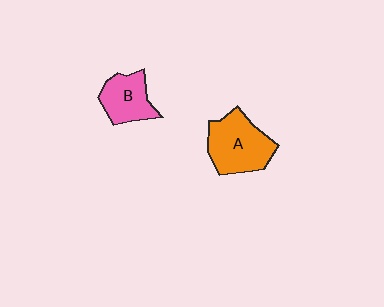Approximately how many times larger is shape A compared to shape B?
Approximately 1.5 times.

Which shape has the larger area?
Shape A (orange).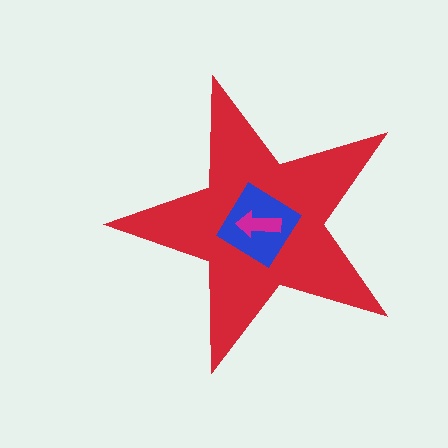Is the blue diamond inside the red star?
Yes.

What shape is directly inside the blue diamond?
The magenta arrow.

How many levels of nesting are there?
3.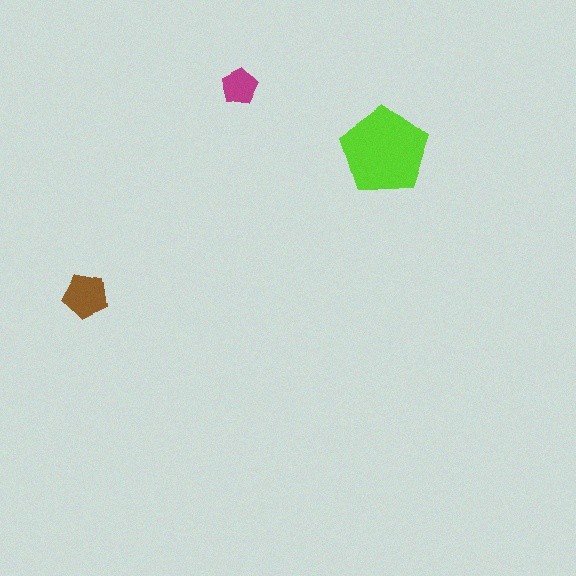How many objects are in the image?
There are 3 objects in the image.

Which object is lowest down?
The brown pentagon is bottommost.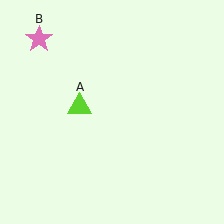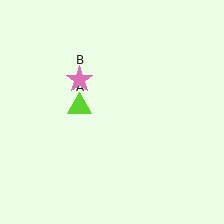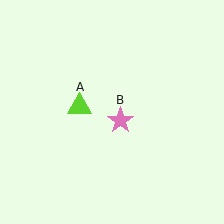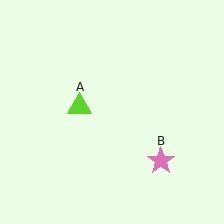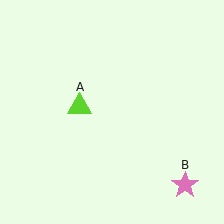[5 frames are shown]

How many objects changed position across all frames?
1 object changed position: pink star (object B).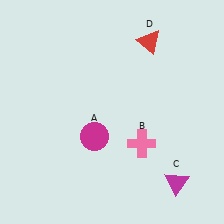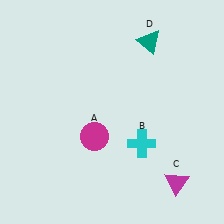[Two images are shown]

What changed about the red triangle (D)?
In Image 1, D is red. In Image 2, it changed to teal.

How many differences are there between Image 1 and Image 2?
There are 2 differences between the two images.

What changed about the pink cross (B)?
In Image 1, B is pink. In Image 2, it changed to cyan.